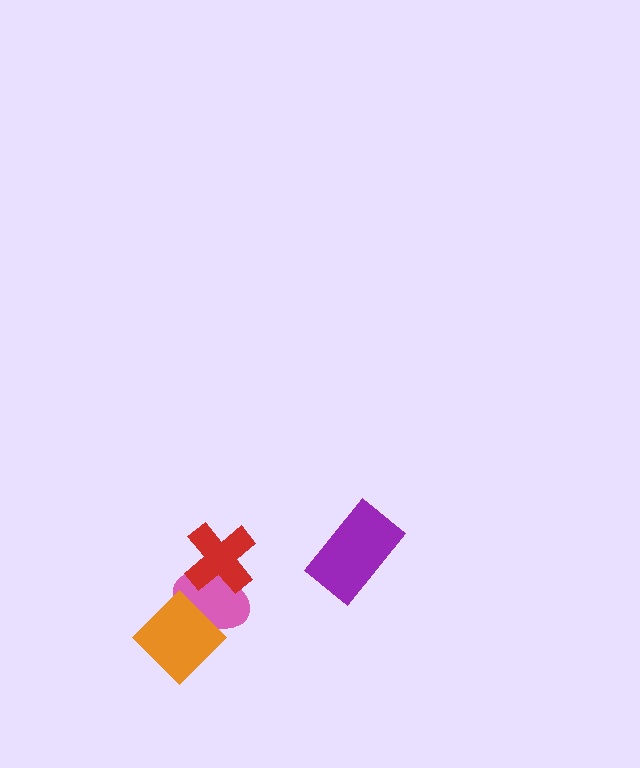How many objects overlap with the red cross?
1 object overlaps with the red cross.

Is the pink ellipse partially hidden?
Yes, it is partially covered by another shape.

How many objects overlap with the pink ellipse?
2 objects overlap with the pink ellipse.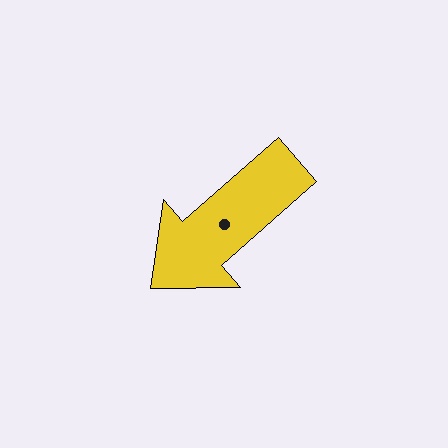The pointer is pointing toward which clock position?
Roughly 8 o'clock.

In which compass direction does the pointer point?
Southwest.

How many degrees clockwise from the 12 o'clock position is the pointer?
Approximately 229 degrees.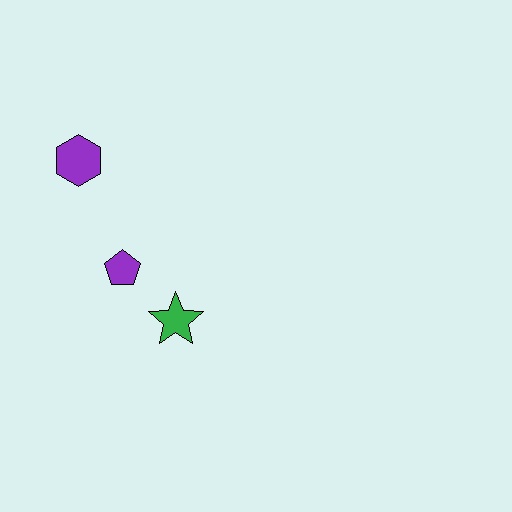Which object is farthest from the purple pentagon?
The purple hexagon is farthest from the purple pentagon.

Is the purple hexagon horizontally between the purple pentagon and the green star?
No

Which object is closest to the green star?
The purple pentagon is closest to the green star.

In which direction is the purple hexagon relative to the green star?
The purple hexagon is above the green star.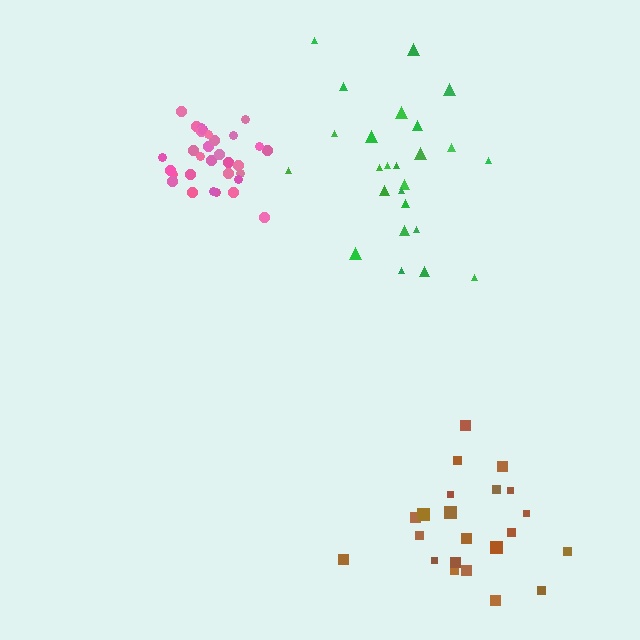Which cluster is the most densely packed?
Pink.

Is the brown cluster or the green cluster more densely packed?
Brown.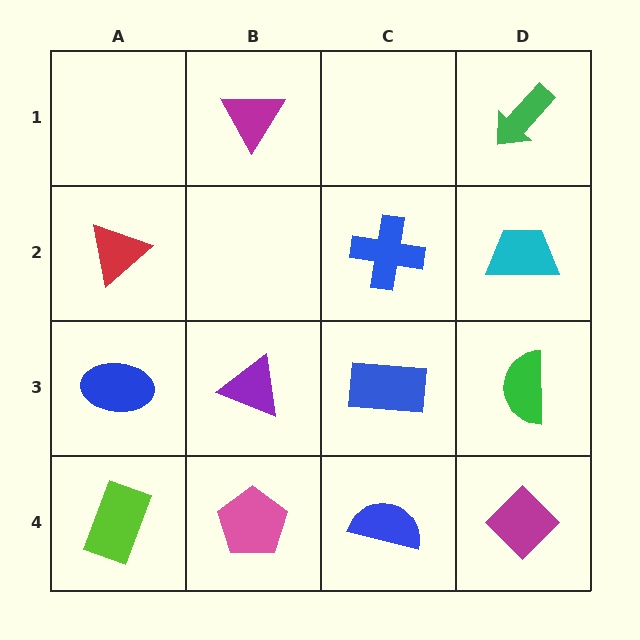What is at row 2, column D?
A cyan trapezoid.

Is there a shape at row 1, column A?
No, that cell is empty.